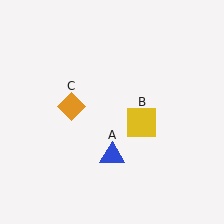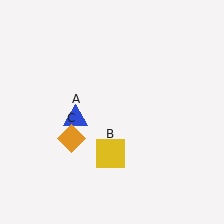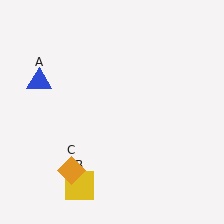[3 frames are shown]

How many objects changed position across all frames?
3 objects changed position: blue triangle (object A), yellow square (object B), orange diamond (object C).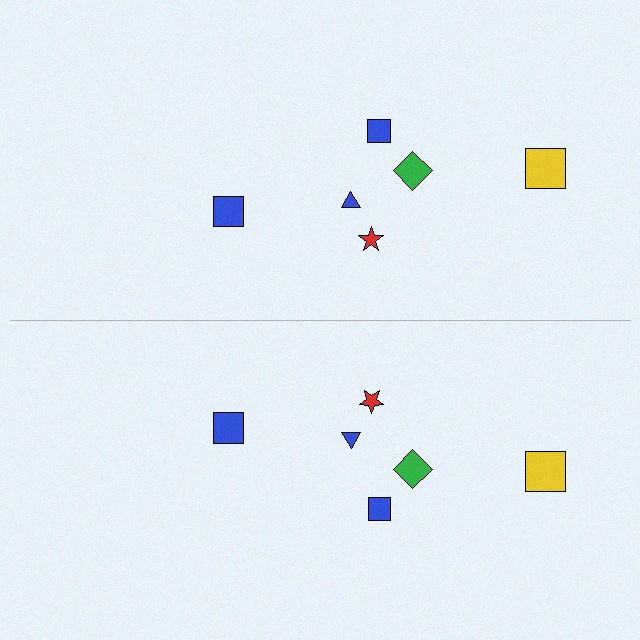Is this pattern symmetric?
Yes, this pattern has bilateral (reflection) symmetry.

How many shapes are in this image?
There are 12 shapes in this image.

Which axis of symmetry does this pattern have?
The pattern has a horizontal axis of symmetry running through the center of the image.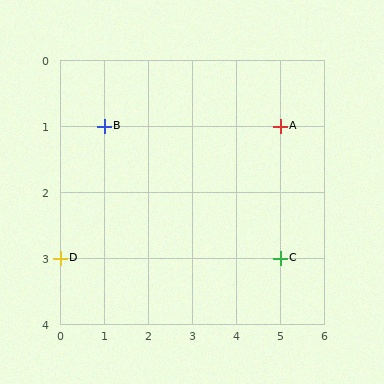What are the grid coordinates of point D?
Point D is at grid coordinates (0, 3).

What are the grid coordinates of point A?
Point A is at grid coordinates (5, 1).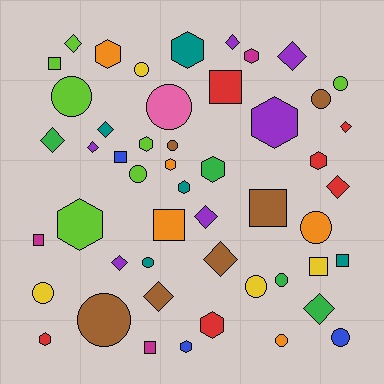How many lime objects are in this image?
There are 7 lime objects.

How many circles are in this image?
There are 15 circles.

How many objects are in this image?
There are 50 objects.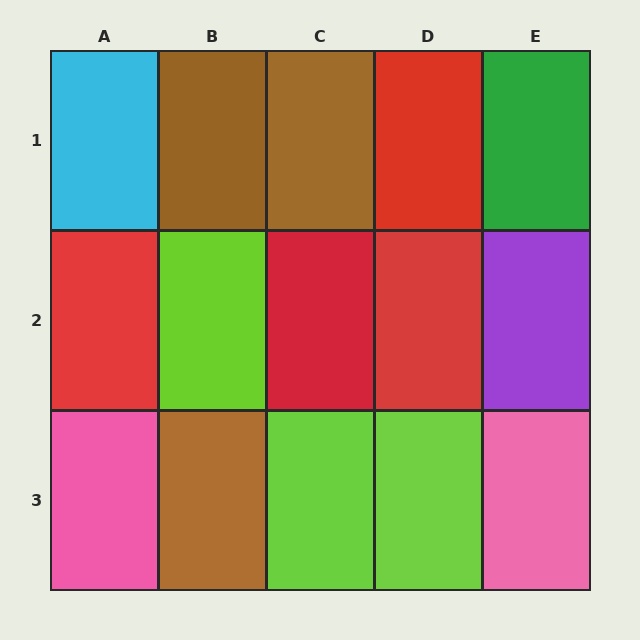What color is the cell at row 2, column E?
Purple.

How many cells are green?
1 cell is green.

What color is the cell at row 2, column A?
Red.